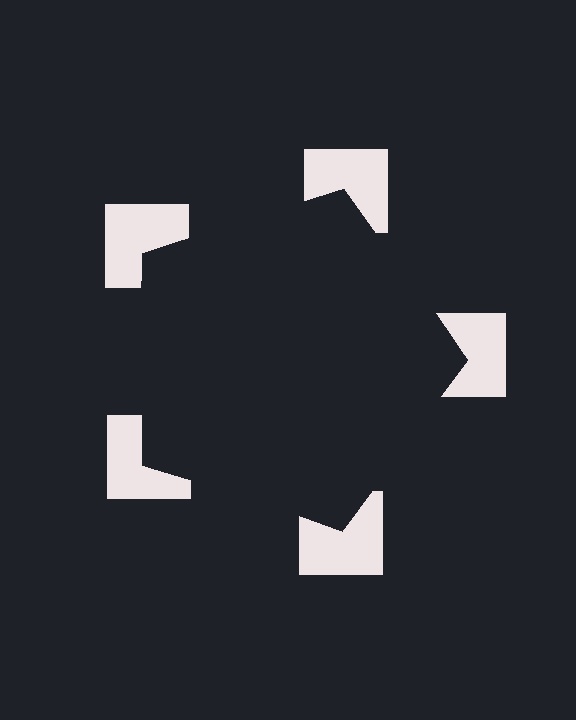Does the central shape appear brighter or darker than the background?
It typically appears slightly darker than the background, even though no actual brightness change is drawn.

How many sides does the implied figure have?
5 sides.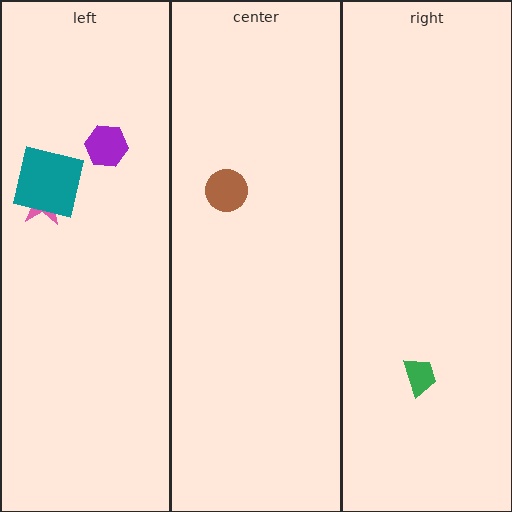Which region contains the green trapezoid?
The right region.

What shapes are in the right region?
The green trapezoid.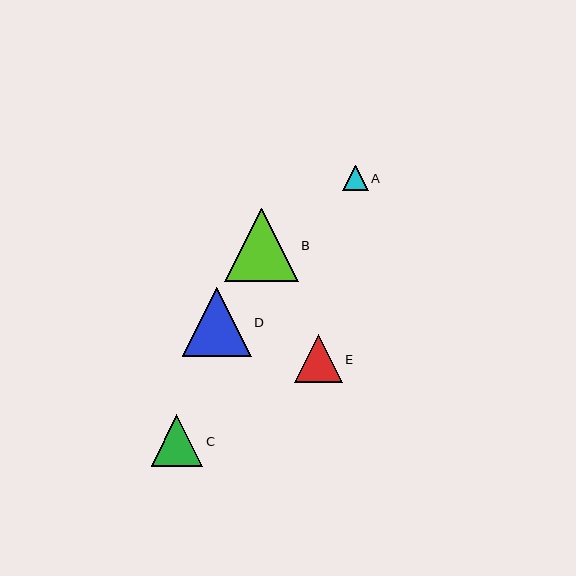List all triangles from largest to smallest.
From largest to smallest: B, D, C, E, A.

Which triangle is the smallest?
Triangle A is the smallest with a size of approximately 25 pixels.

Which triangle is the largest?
Triangle B is the largest with a size of approximately 73 pixels.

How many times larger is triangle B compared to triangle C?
Triangle B is approximately 1.4 times the size of triangle C.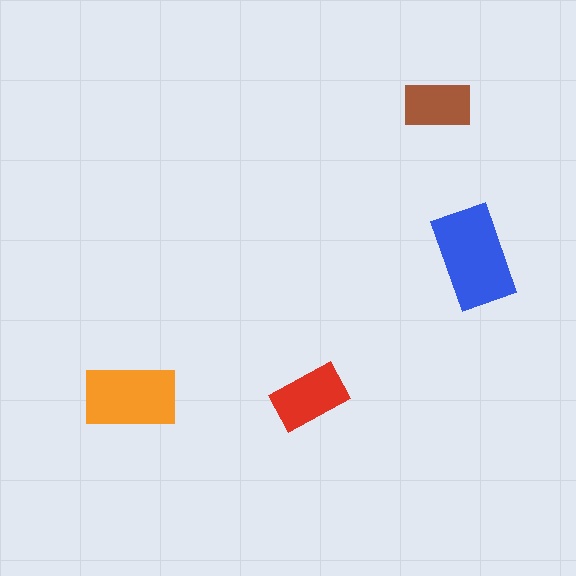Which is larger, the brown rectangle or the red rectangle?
The red one.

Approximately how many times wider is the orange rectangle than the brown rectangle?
About 1.5 times wider.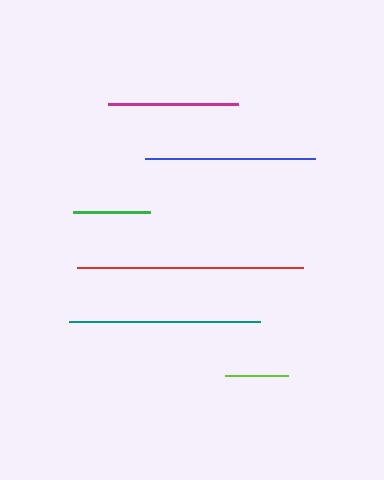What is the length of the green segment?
The green segment is approximately 77 pixels long.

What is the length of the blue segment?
The blue segment is approximately 170 pixels long.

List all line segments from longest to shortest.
From longest to shortest: red, teal, blue, magenta, green, lime.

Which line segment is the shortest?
The lime line is the shortest at approximately 63 pixels.